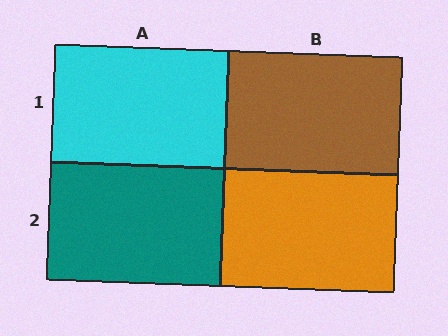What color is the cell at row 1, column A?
Cyan.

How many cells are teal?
1 cell is teal.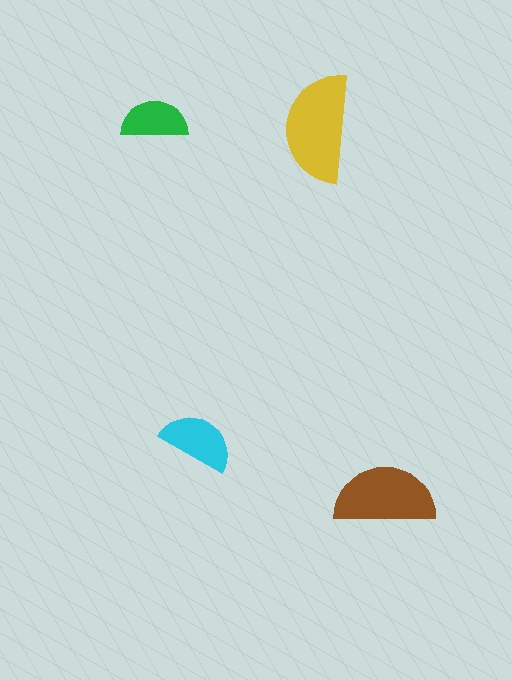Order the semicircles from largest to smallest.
the yellow one, the brown one, the cyan one, the green one.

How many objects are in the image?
There are 4 objects in the image.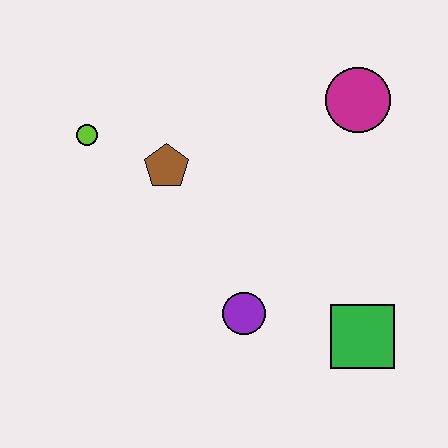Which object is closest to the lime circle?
The brown pentagon is closest to the lime circle.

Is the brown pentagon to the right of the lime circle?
Yes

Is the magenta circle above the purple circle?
Yes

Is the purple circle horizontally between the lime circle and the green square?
Yes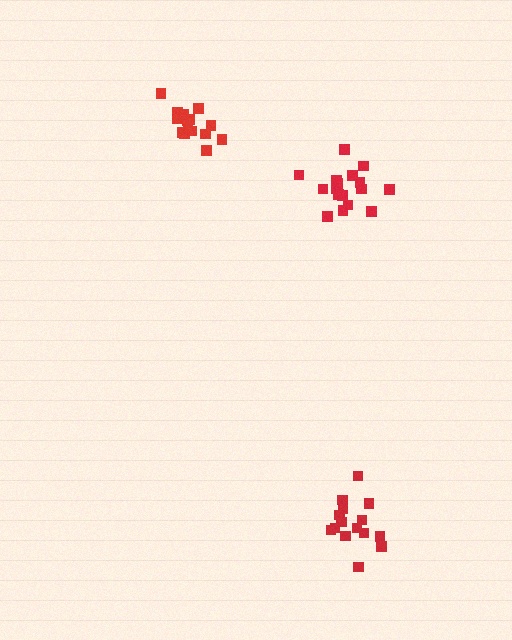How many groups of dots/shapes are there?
There are 3 groups.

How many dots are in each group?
Group 1: 16 dots, Group 2: 15 dots, Group 3: 18 dots (49 total).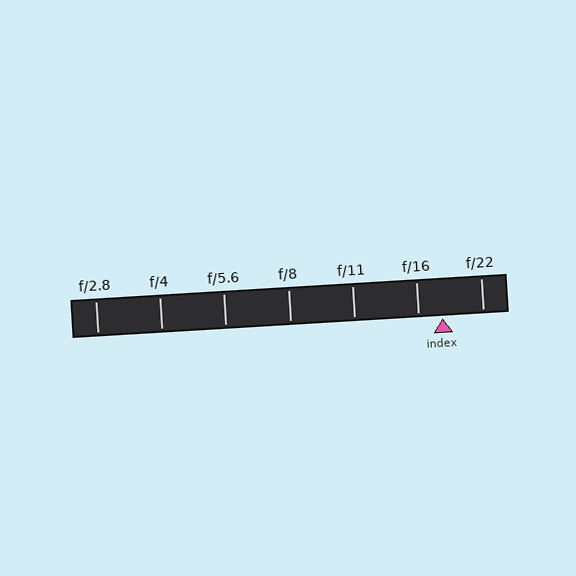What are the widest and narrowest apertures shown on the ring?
The widest aperture shown is f/2.8 and the narrowest is f/22.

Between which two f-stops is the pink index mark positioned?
The index mark is between f/16 and f/22.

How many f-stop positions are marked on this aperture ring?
There are 7 f-stop positions marked.